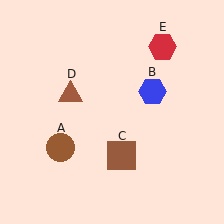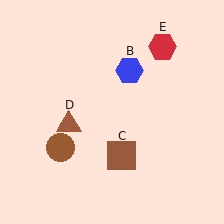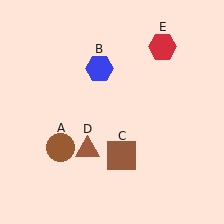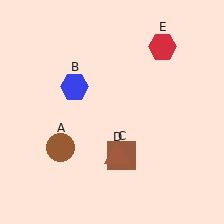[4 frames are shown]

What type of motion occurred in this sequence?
The blue hexagon (object B), brown triangle (object D) rotated counterclockwise around the center of the scene.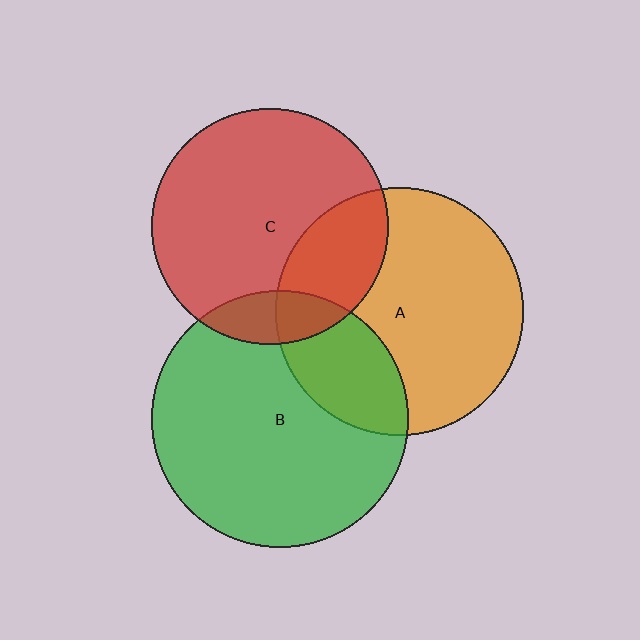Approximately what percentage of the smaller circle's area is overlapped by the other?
Approximately 15%.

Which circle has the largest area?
Circle B (green).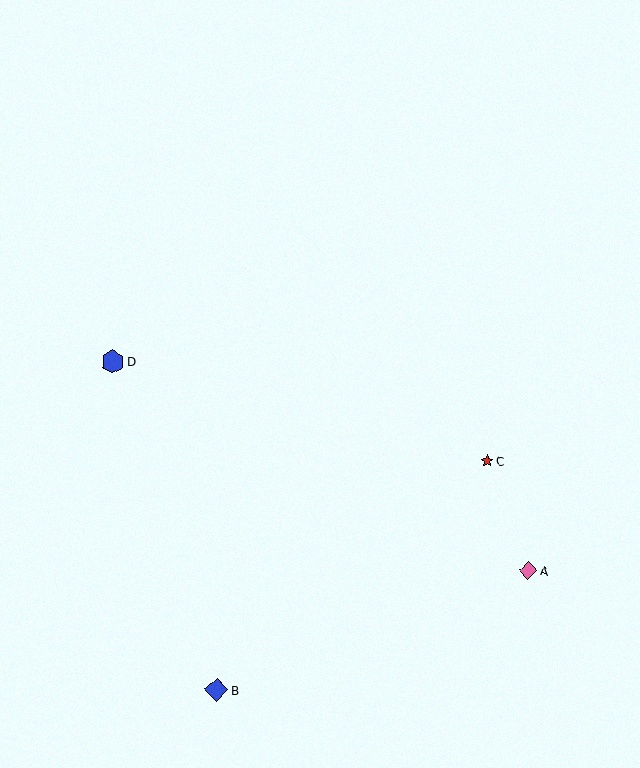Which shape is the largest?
The blue hexagon (labeled D) is the largest.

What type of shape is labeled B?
Shape B is a blue diamond.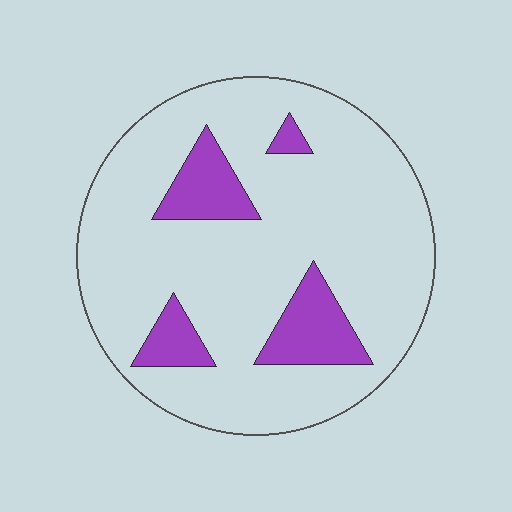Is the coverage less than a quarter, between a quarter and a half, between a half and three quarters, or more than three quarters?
Less than a quarter.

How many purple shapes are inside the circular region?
4.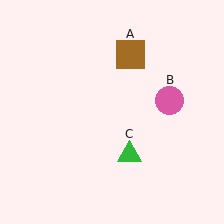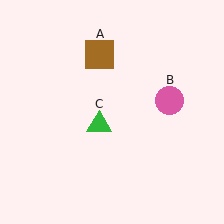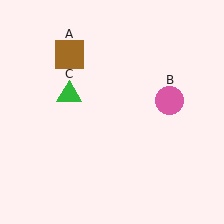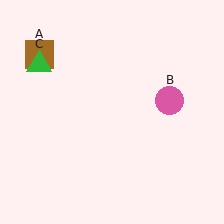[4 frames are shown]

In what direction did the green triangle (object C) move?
The green triangle (object C) moved up and to the left.